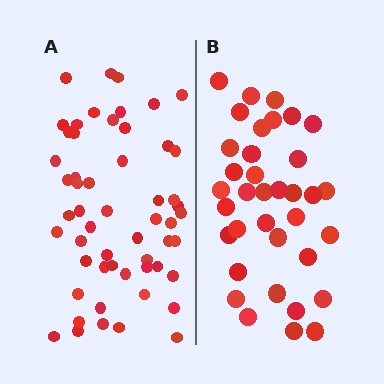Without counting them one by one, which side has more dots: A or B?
Region A (the left region) has more dots.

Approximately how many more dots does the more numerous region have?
Region A has approximately 20 more dots than region B.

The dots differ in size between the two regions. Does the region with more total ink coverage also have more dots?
No. Region B has more total ink coverage because its dots are larger, but region A actually contains more individual dots. Total area can be misleading — the number of items is what matters here.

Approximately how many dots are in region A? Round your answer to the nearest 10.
About 60 dots. (The exact count is 55, which rounds to 60.)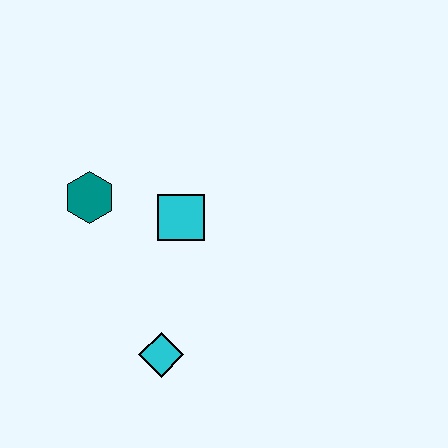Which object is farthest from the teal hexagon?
The cyan diamond is farthest from the teal hexagon.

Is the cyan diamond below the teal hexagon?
Yes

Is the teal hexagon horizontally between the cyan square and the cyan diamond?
No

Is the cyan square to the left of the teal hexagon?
No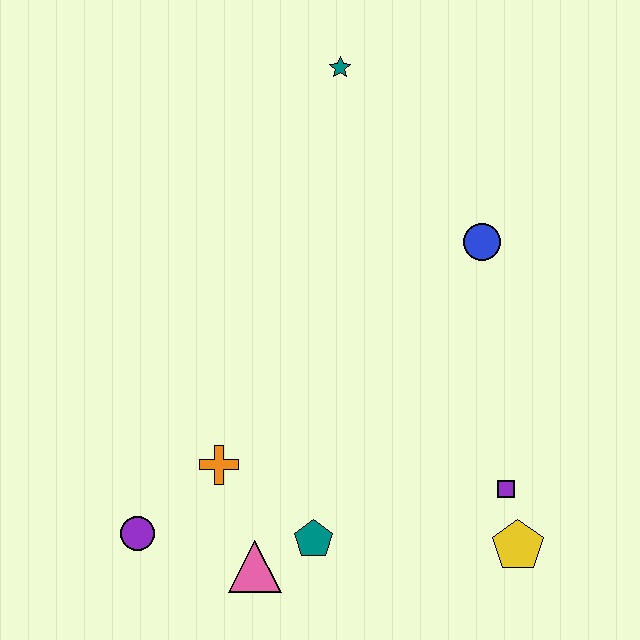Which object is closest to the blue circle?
The teal star is closest to the blue circle.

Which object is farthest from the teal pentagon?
The teal star is farthest from the teal pentagon.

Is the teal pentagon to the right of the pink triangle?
Yes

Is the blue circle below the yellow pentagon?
No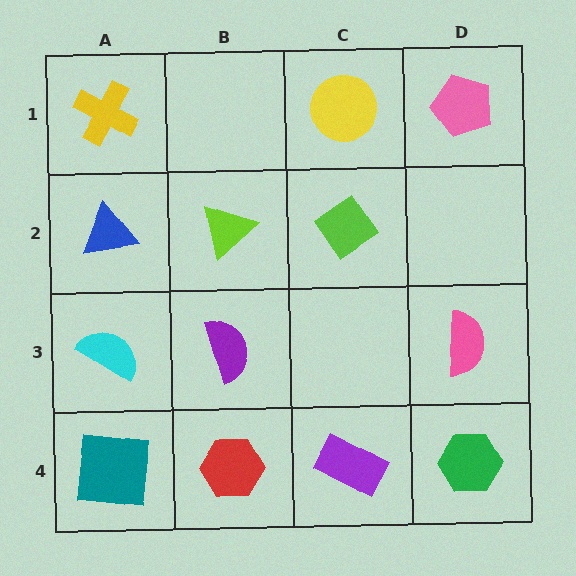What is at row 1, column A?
A yellow cross.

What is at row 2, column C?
A lime diamond.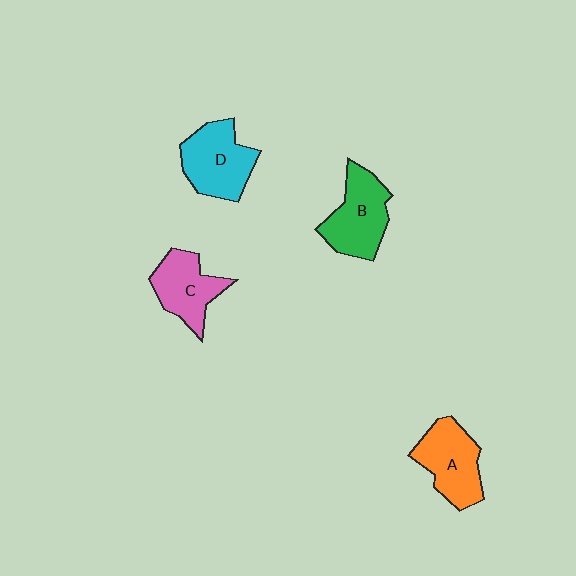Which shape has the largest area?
Shape D (cyan).